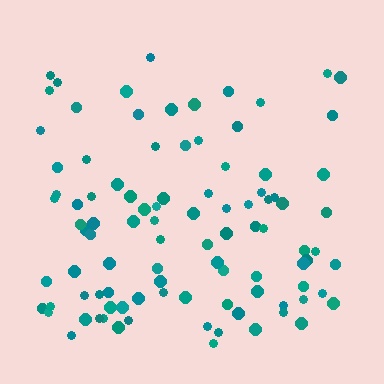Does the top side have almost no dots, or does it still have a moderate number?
Still a moderate number, just noticeably fewer than the bottom.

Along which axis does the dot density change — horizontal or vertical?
Vertical.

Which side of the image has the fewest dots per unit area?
The top.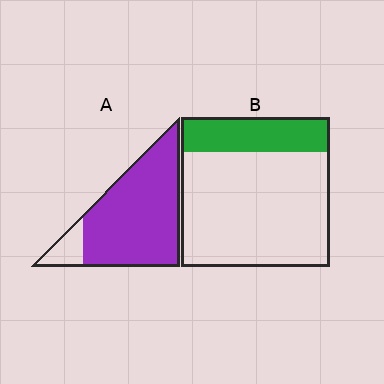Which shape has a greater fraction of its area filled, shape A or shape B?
Shape A.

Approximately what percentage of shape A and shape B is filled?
A is approximately 90% and B is approximately 25%.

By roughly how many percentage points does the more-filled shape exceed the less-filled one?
By roughly 65 percentage points (A over B).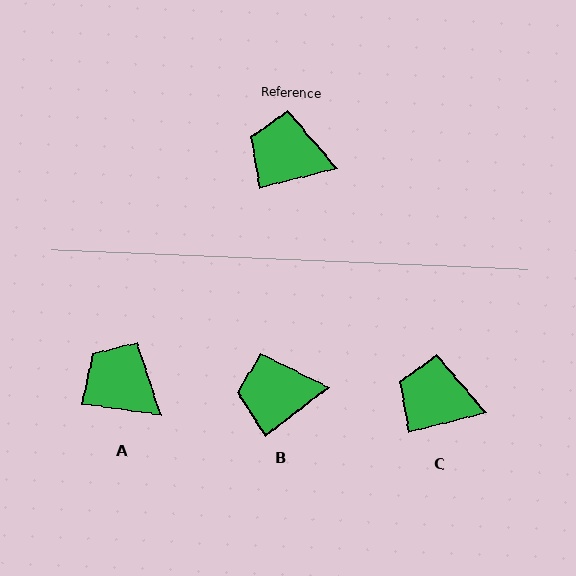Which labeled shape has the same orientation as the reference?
C.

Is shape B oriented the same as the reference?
No, it is off by about 23 degrees.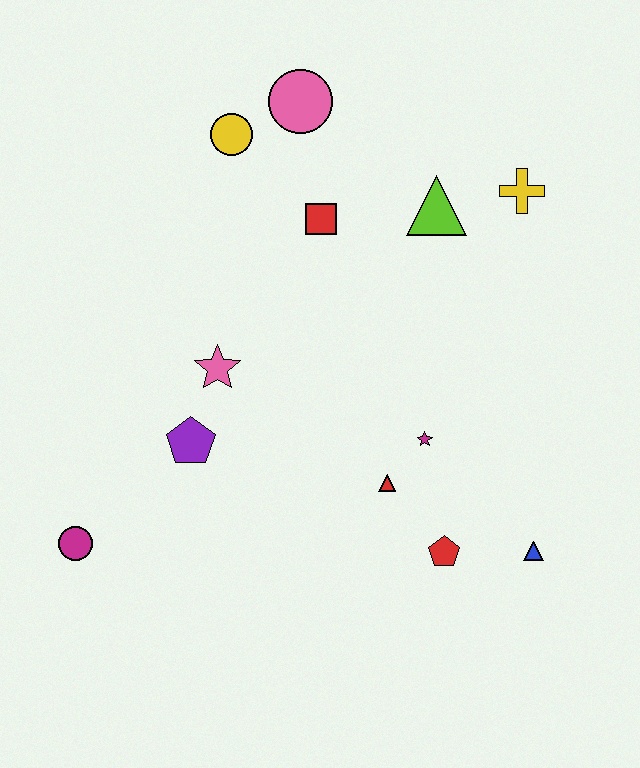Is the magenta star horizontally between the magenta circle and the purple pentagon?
No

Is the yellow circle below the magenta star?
No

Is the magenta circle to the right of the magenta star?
No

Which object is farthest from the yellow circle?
The blue triangle is farthest from the yellow circle.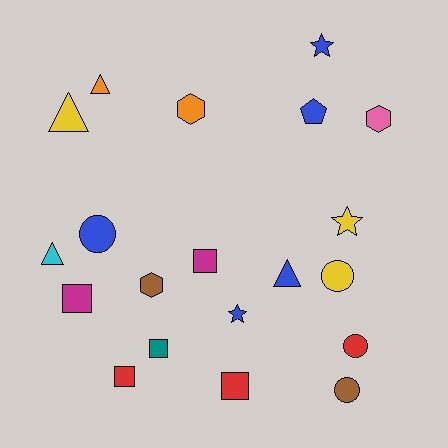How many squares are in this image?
There are 5 squares.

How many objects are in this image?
There are 20 objects.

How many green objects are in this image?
There are no green objects.